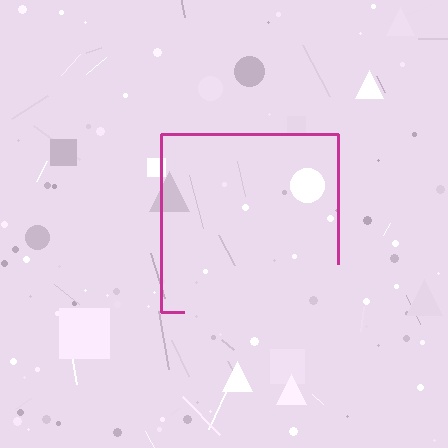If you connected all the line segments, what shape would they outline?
They would outline a square.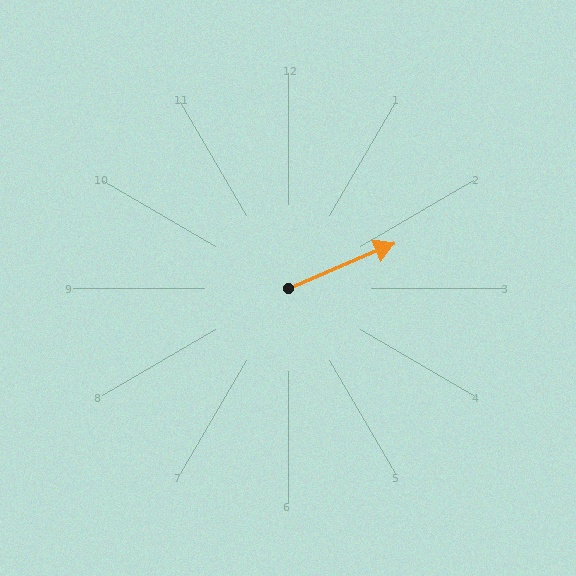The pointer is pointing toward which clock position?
Roughly 2 o'clock.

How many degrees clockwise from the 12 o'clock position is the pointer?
Approximately 67 degrees.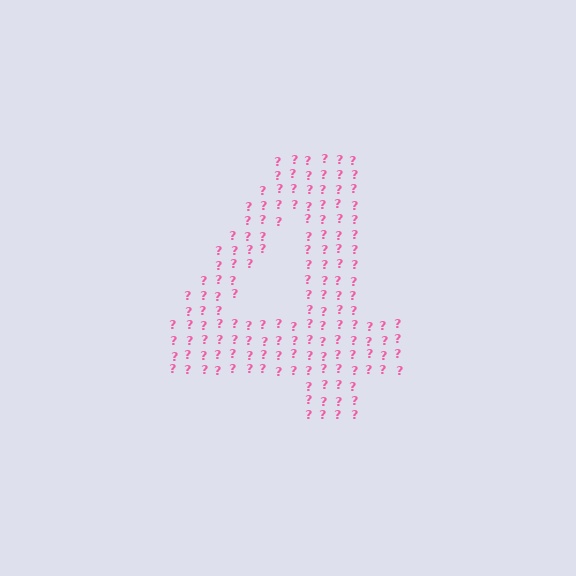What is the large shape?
The large shape is the digit 4.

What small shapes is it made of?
It is made of small question marks.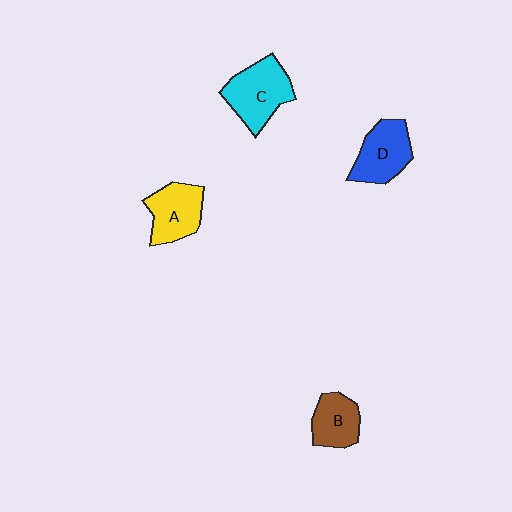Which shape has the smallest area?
Shape B (brown).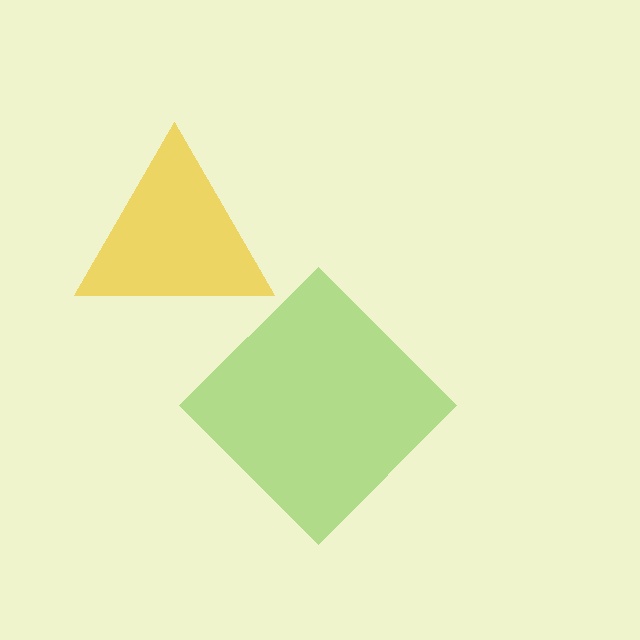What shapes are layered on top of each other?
The layered shapes are: a lime diamond, a yellow triangle.